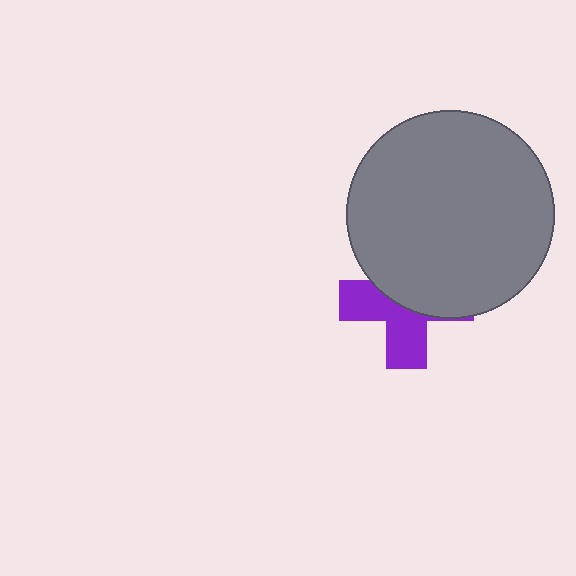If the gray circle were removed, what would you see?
You would see the complete purple cross.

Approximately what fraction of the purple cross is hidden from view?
Roughly 53% of the purple cross is hidden behind the gray circle.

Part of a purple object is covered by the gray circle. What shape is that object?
It is a cross.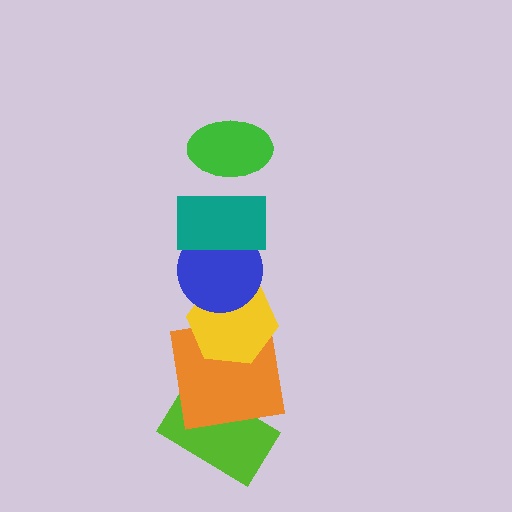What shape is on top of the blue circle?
The teal rectangle is on top of the blue circle.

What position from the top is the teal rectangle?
The teal rectangle is 2nd from the top.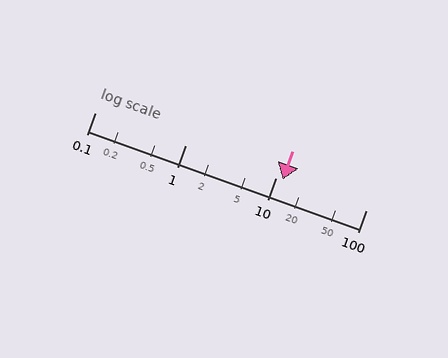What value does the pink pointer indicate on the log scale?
The pointer indicates approximately 12.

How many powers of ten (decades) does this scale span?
The scale spans 3 decades, from 0.1 to 100.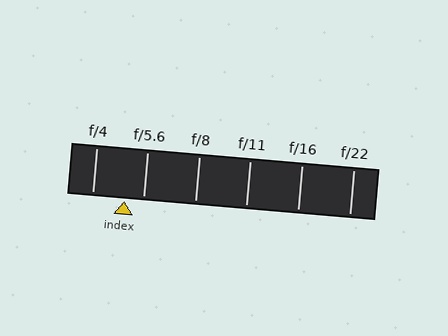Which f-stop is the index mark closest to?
The index mark is closest to f/5.6.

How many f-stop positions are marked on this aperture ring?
There are 6 f-stop positions marked.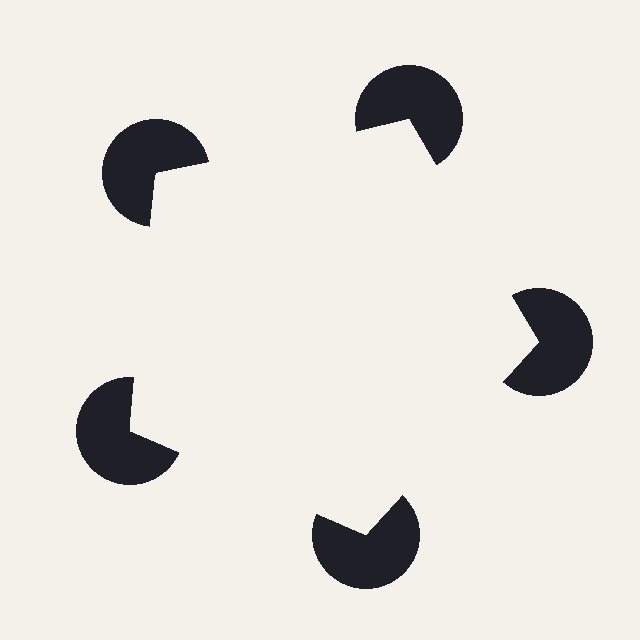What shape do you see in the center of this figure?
An illusory pentagon — its edges are inferred from the aligned wedge cuts in the pac-man discs, not physically drawn.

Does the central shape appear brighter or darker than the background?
It typically appears slightly brighter than the background, even though no actual brightness change is drawn.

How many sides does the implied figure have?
5 sides.